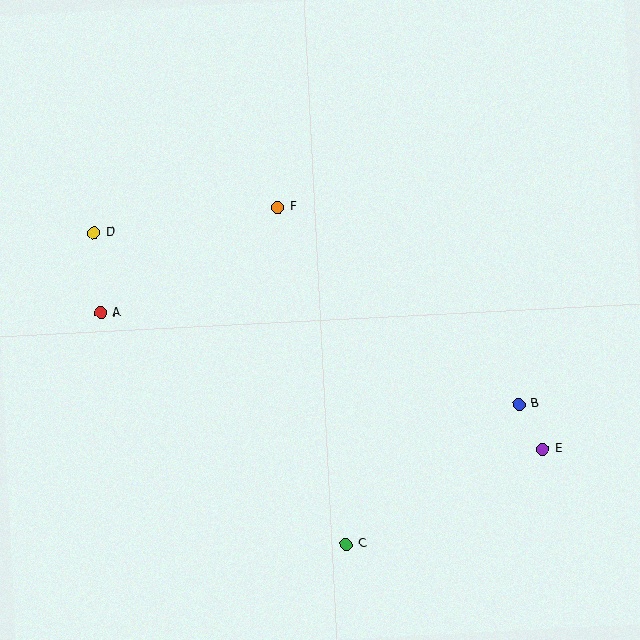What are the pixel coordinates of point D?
Point D is at (94, 232).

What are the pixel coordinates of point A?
Point A is at (101, 313).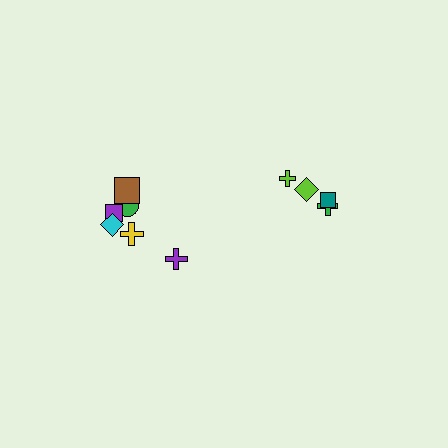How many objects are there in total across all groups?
There are 10 objects.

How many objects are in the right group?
There are 4 objects.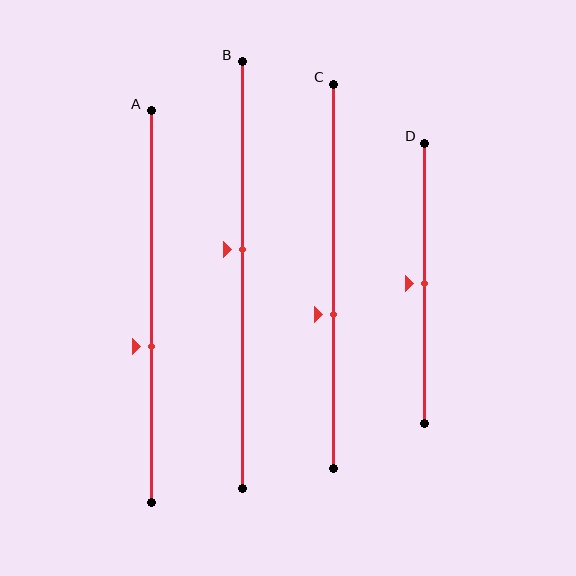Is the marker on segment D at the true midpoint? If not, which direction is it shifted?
Yes, the marker on segment D is at the true midpoint.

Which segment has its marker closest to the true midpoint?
Segment D has its marker closest to the true midpoint.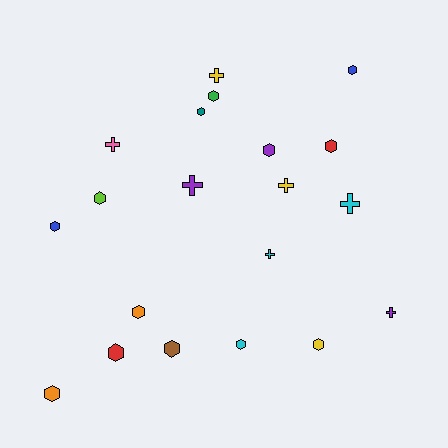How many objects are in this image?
There are 20 objects.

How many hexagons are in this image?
There are 13 hexagons.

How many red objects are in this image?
There are 2 red objects.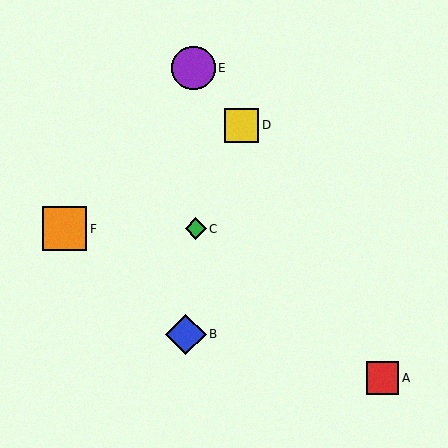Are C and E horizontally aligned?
No, C is at y≈229 and E is at y≈68.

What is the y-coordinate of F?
Object F is at y≈229.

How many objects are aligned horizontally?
2 objects (C, F) are aligned horizontally.